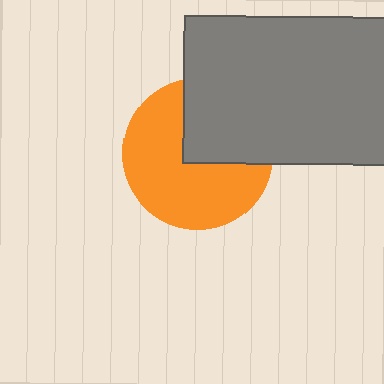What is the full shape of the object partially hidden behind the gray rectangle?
The partially hidden object is an orange circle.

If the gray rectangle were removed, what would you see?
You would see the complete orange circle.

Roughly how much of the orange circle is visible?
About half of it is visible (roughly 63%).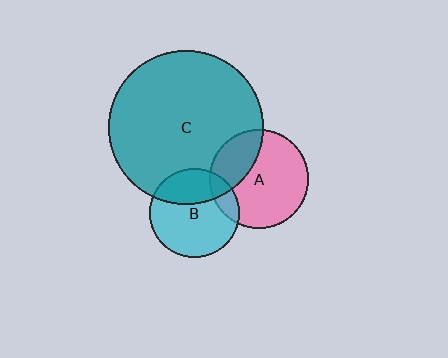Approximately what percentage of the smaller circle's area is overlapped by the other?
Approximately 35%.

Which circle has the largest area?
Circle C (teal).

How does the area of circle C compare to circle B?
Approximately 3.0 times.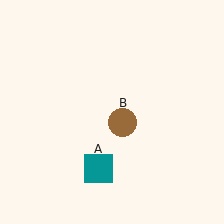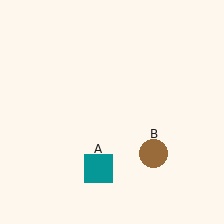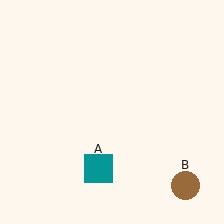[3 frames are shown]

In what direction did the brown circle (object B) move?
The brown circle (object B) moved down and to the right.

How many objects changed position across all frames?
1 object changed position: brown circle (object B).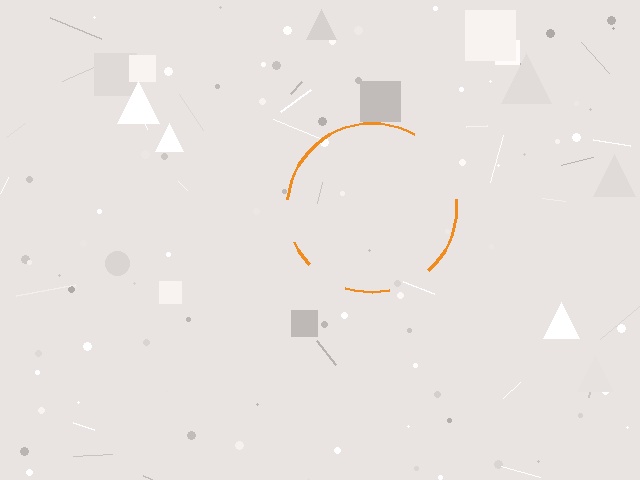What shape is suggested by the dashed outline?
The dashed outline suggests a circle.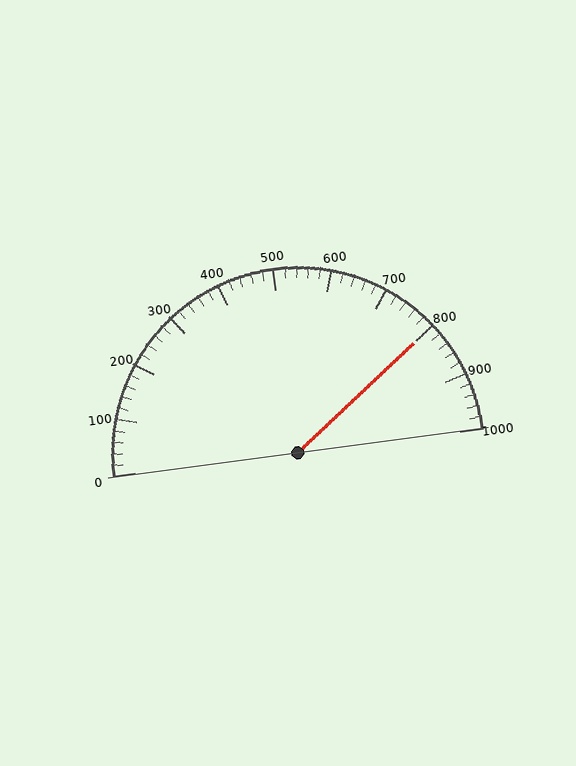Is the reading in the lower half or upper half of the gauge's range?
The reading is in the upper half of the range (0 to 1000).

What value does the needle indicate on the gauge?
The needle indicates approximately 800.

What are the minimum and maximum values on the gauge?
The gauge ranges from 0 to 1000.